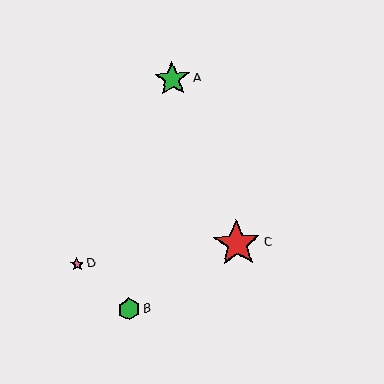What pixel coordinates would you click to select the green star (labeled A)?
Click at (172, 79) to select the green star A.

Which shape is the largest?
The red star (labeled C) is the largest.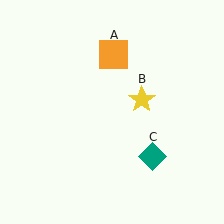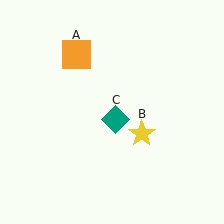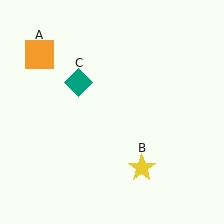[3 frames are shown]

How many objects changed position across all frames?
3 objects changed position: orange square (object A), yellow star (object B), teal diamond (object C).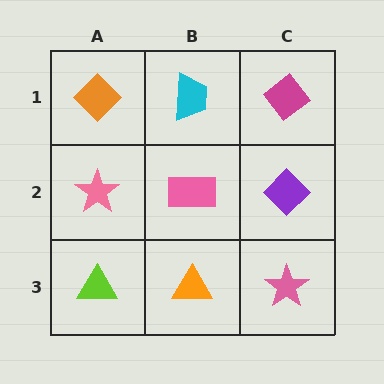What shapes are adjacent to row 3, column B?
A pink rectangle (row 2, column B), a lime triangle (row 3, column A), a pink star (row 3, column C).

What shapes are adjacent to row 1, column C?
A purple diamond (row 2, column C), a cyan trapezoid (row 1, column B).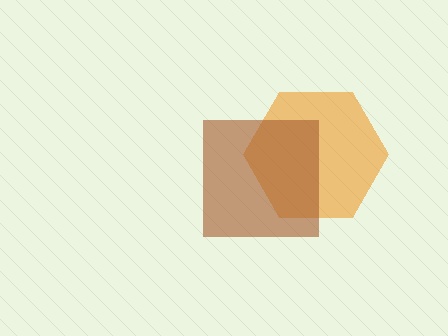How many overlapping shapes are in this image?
There are 2 overlapping shapes in the image.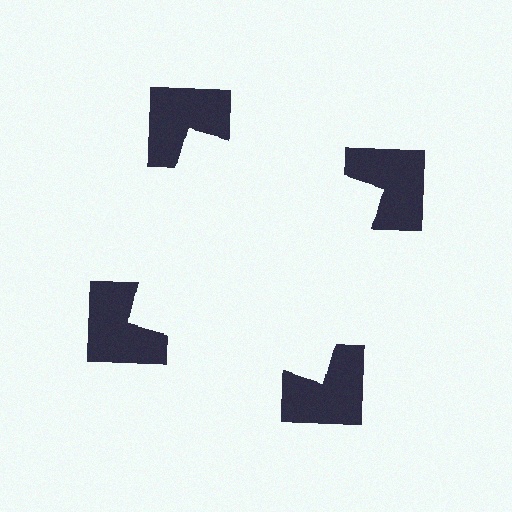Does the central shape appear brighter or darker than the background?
It typically appears slightly brighter than the background, even though no actual brightness change is drawn.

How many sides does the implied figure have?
4 sides.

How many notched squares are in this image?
There are 4 — one at each vertex of the illusory square.